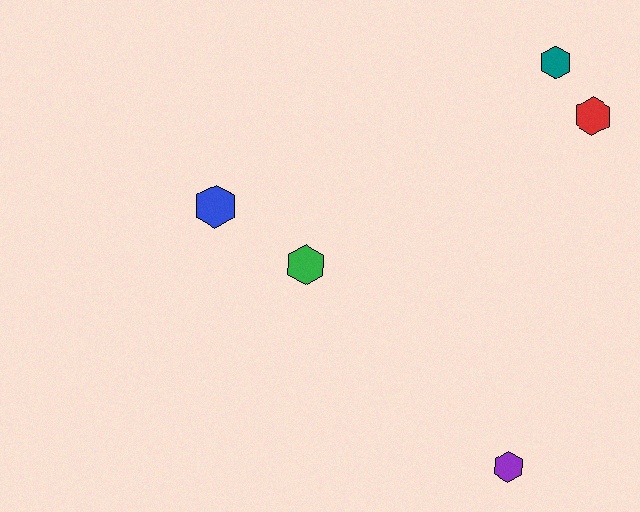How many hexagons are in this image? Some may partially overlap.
There are 5 hexagons.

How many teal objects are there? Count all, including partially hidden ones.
There is 1 teal object.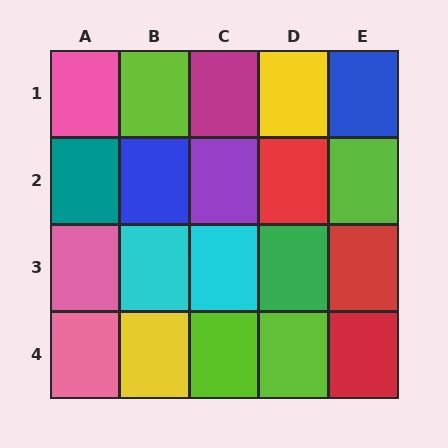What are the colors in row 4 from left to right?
Pink, yellow, lime, lime, red.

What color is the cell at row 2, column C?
Purple.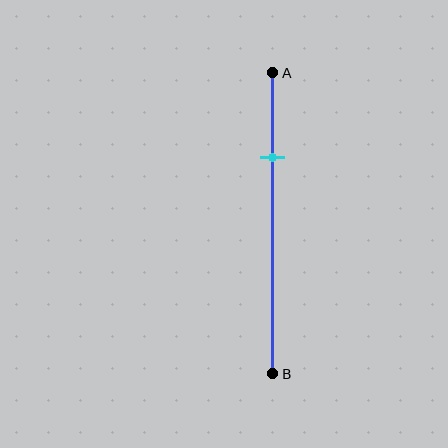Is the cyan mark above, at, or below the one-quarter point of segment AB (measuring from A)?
The cyan mark is approximately at the one-quarter point of segment AB.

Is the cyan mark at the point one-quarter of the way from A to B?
Yes, the mark is approximately at the one-quarter point.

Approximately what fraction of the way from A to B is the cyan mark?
The cyan mark is approximately 30% of the way from A to B.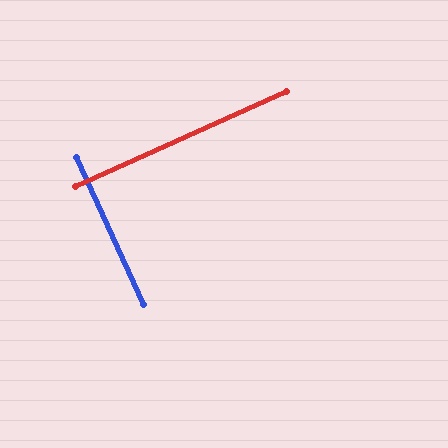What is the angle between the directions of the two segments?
Approximately 90 degrees.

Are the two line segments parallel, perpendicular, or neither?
Perpendicular — they meet at approximately 90°.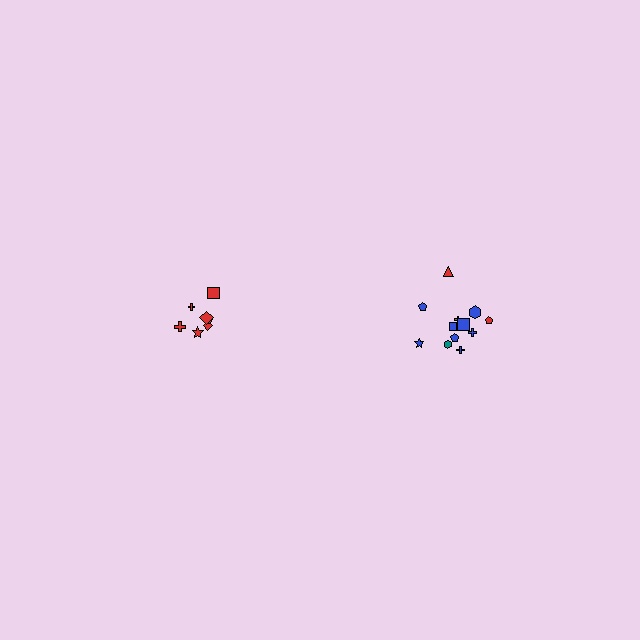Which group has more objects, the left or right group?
The right group.